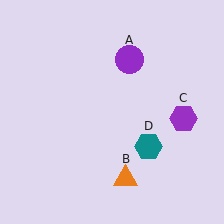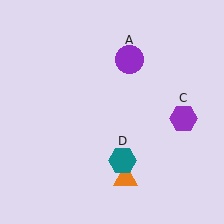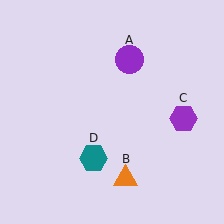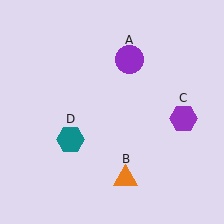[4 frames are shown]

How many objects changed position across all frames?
1 object changed position: teal hexagon (object D).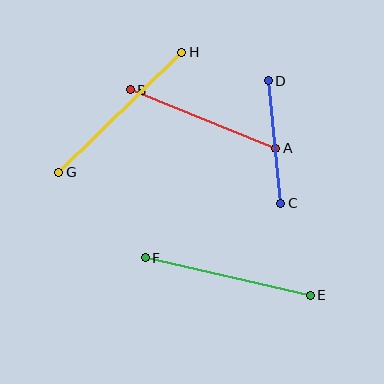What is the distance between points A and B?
The distance is approximately 157 pixels.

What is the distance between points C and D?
The distance is approximately 123 pixels.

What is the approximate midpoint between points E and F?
The midpoint is at approximately (228, 276) pixels.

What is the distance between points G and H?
The distance is approximately 172 pixels.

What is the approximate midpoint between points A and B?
The midpoint is at approximately (203, 119) pixels.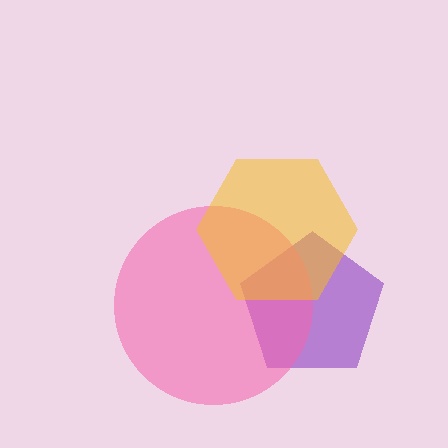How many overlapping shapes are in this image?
There are 3 overlapping shapes in the image.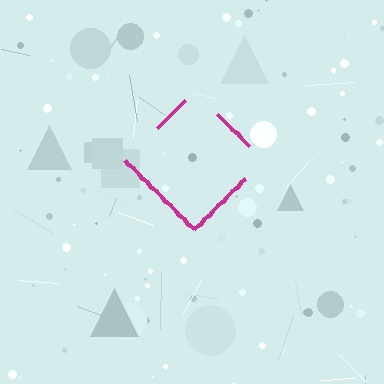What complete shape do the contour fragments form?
The contour fragments form a diamond.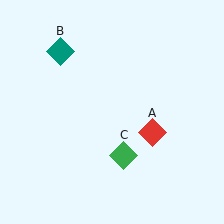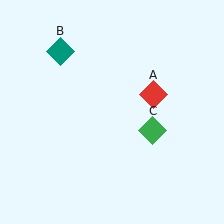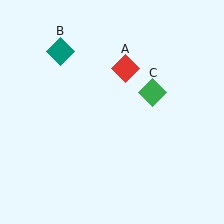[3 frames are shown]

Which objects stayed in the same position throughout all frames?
Teal diamond (object B) remained stationary.